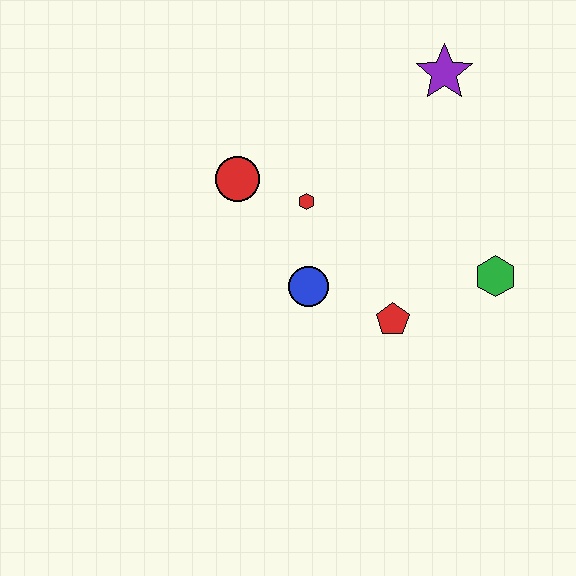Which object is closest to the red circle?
The red hexagon is closest to the red circle.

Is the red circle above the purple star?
No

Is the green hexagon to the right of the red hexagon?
Yes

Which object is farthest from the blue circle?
The purple star is farthest from the blue circle.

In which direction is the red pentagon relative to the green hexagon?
The red pentagon is to the left of the green hexagon.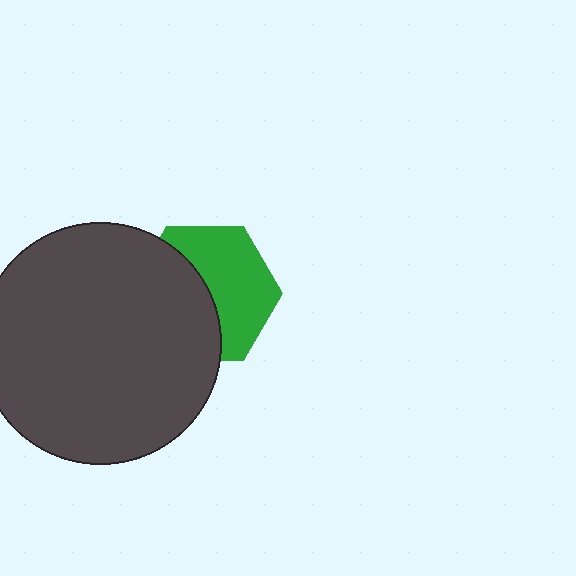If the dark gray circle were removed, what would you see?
You would see the complete green hexagon.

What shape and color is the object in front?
The object in front is a dark gray circle.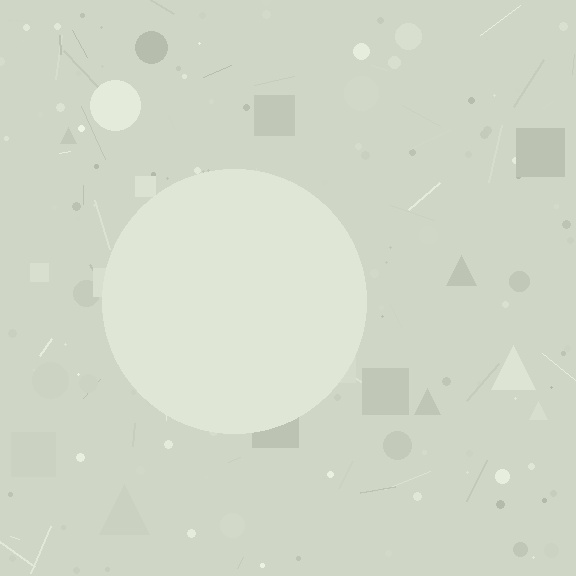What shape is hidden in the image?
A circle is hidden in the image.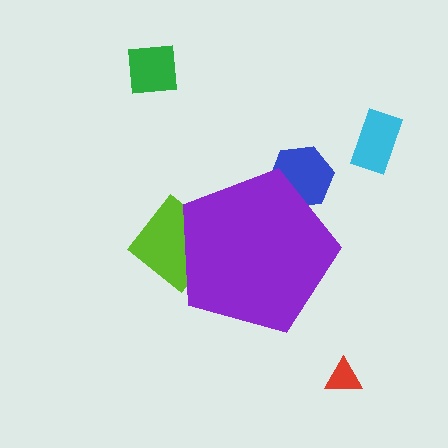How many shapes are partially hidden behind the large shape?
2 shapes are partially hidden.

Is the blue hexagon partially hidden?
Yes, the blue hexagon is partially hidden behind the purple pentagon.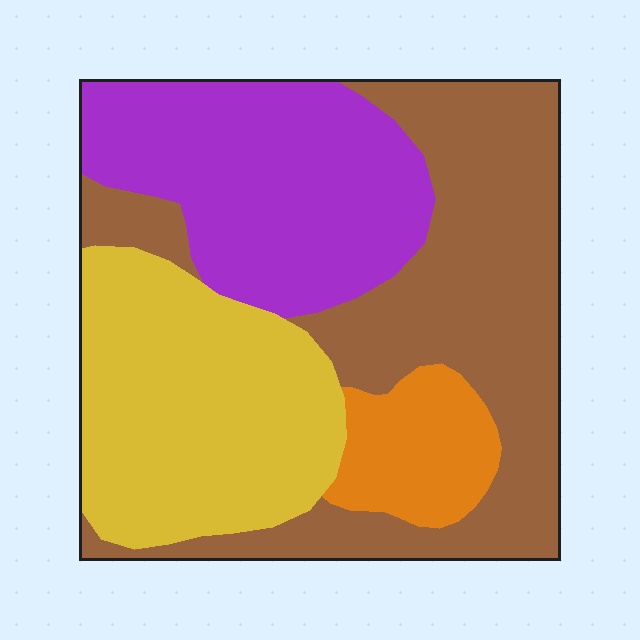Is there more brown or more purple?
Brown.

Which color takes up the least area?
Orange, at roughly 10%.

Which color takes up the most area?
Brown, at roughly 40%.